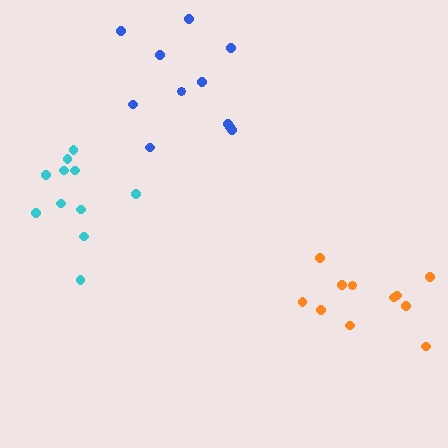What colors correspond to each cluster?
The clusters are colored: cyan, orange, blue.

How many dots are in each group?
Group 1: 11 dots, Group 2: 11 dots, Group 3: 11 dots (33 total).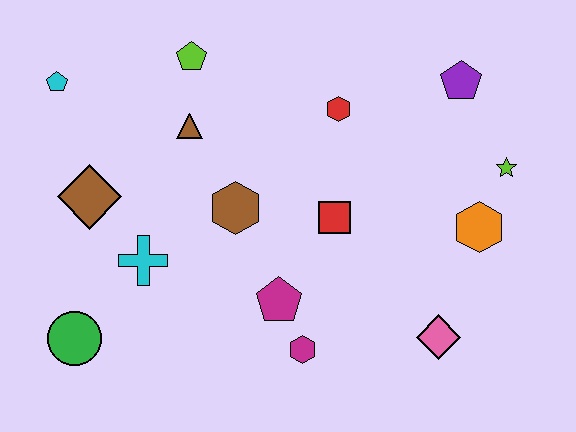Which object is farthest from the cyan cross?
The lime star is farthest from the cyan cross.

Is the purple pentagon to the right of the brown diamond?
Yes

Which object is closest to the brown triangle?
The lime pentagon is closest to the brown triangle.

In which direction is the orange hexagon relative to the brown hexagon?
The orange hexagon is to the right of the brown hexagon.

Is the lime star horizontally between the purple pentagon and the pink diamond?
No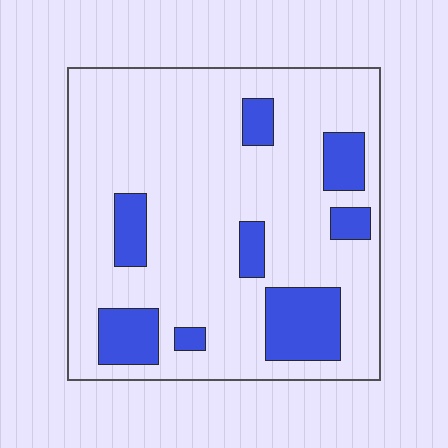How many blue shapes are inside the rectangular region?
8.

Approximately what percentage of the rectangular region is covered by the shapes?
Approximately 20%.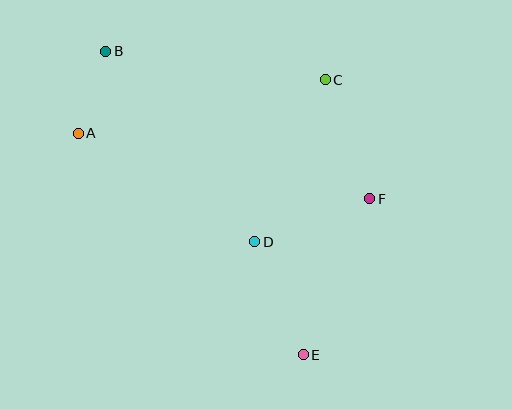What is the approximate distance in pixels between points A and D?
The distance between A and D is approximately 207 pixels.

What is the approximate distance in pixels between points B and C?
The distance between B and C is approximately 222 pixels.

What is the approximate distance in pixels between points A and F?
The distance between A and F is approximately 299 pixels.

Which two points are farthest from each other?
Points B and E are farthest from each other.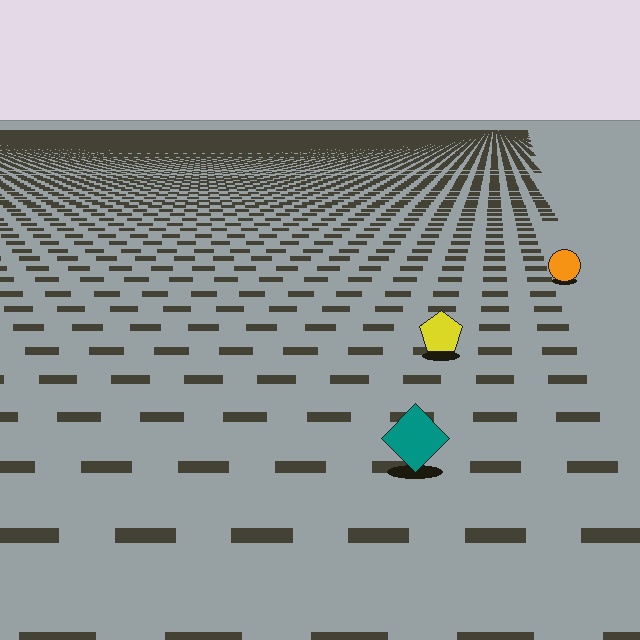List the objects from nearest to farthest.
From nearest to farthest: the teal diamond, the yellow pentagon, the orange circle.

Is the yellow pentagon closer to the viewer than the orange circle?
Yes. The yellow pentagon is closer — you can tell from the texture gradient: the ground texture is coarser near it.